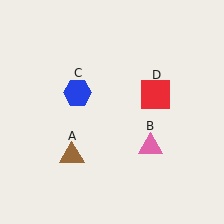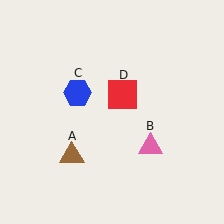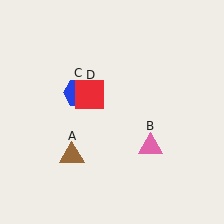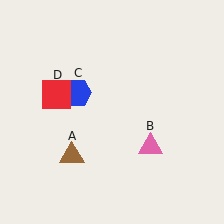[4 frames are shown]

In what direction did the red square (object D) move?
The red square (object D) moved left.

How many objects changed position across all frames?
1 object changed position: red square (object D).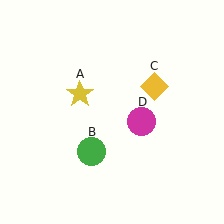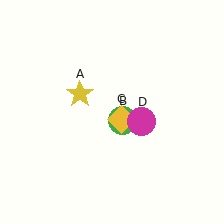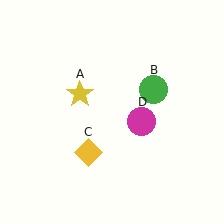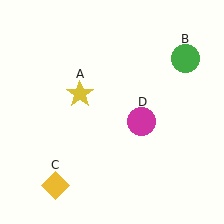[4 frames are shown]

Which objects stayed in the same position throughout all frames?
Yellow star (object A) and magenta circle (object D) remained stationary.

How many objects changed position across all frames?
2 objects changed position: green circle (object B), yellow diamond (object C).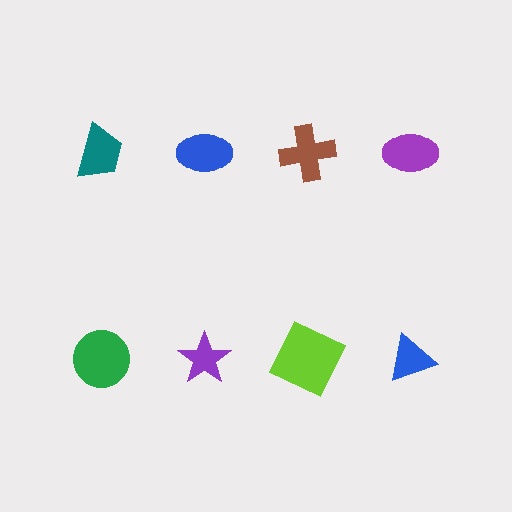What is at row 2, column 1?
A green circle.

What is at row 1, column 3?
A brown cross.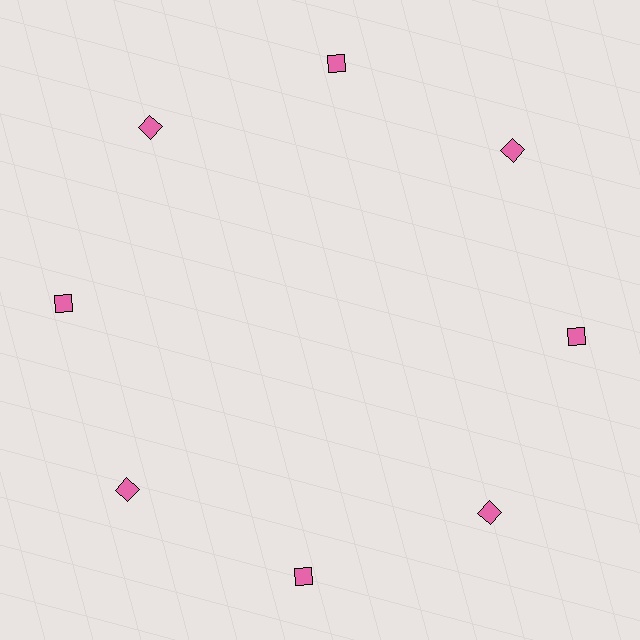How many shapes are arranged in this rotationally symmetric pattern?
There are 8 shapes, arranged in 8 groups of 1.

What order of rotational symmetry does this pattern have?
This pattern has 8-fold rotational symmetry.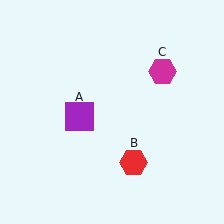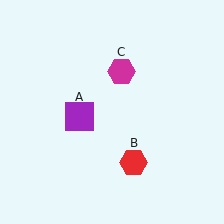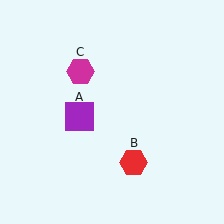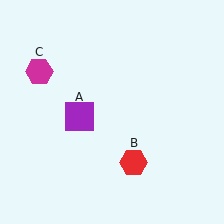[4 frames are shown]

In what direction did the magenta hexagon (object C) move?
The magenta hexagon (object C) moved left.